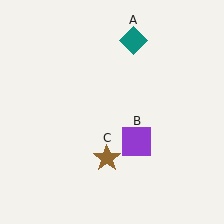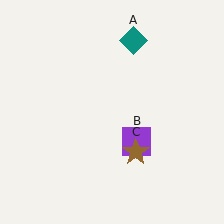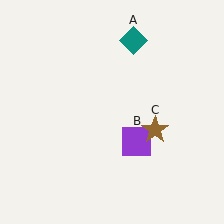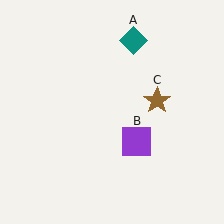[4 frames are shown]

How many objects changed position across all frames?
1 object changed position: brown star (object C).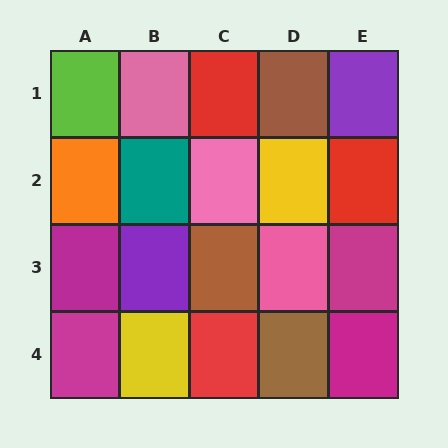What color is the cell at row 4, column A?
Magenta.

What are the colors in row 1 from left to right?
Lime, pink, red, brown, purple.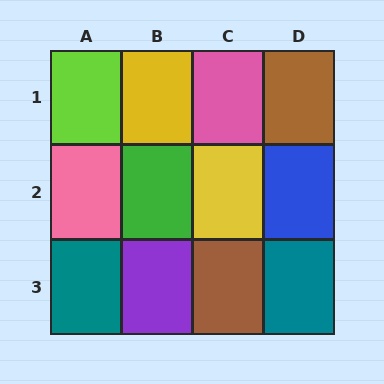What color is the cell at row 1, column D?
Brown.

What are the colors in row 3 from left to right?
Teal, purple, brown, teal.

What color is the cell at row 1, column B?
Yellow.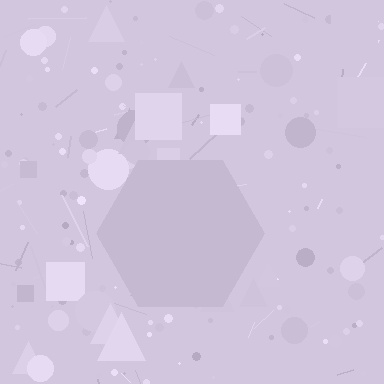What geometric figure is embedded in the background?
A hexagon is embedded in the background.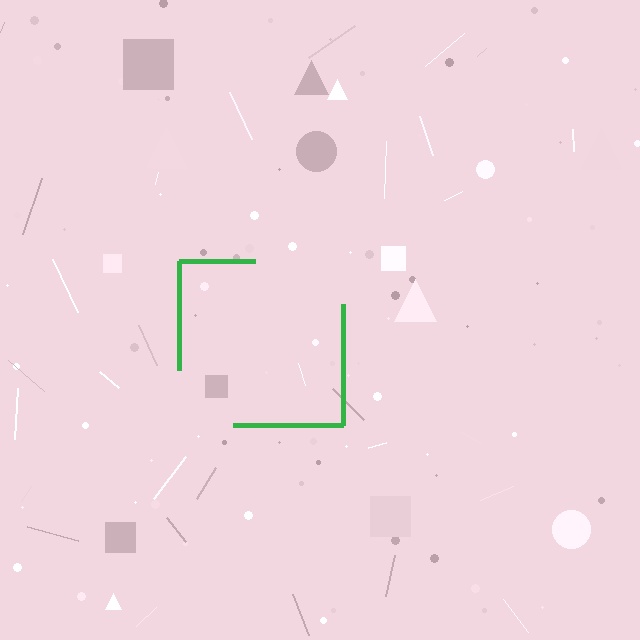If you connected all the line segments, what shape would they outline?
They would outline a square.